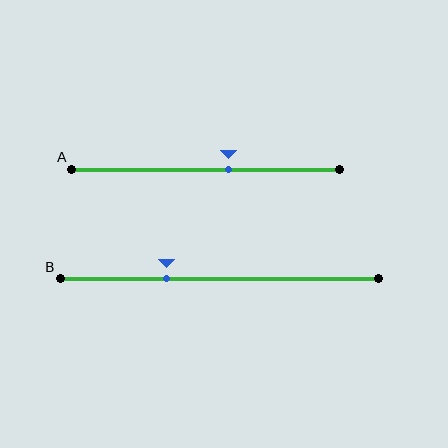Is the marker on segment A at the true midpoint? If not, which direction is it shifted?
No, the marker on segment A is shifted to the right by about 8% of the segment length.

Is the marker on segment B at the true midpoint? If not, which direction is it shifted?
No, the marker on segment B is shifted to the left by about 17% of the segment length.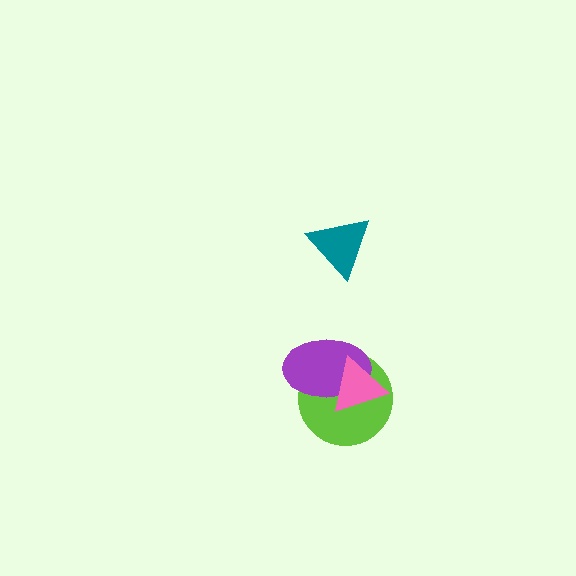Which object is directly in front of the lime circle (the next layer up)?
The purple ellipse is directly in front of the lime circle.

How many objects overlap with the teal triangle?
0 objects overlap with the teal triangle.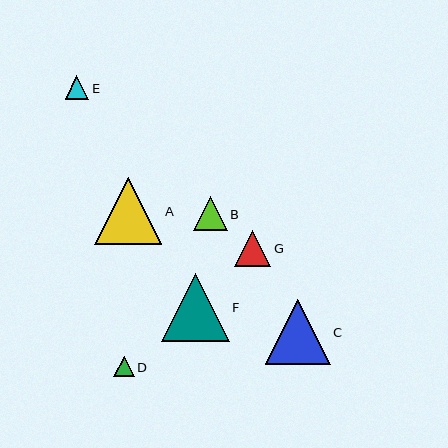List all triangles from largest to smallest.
From largest to smallest: F, A, C, G, B, E, D.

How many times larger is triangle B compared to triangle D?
Triangle B is approximately 1.7 times the size of triangle D.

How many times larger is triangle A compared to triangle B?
Triangle A is approximately 2.0 times the size of triangle B.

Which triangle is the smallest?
Triangle D is the smallest with a size of approximately 20 pixels.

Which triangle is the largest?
Triangle F is the largest with a size of approximately 68 pixels.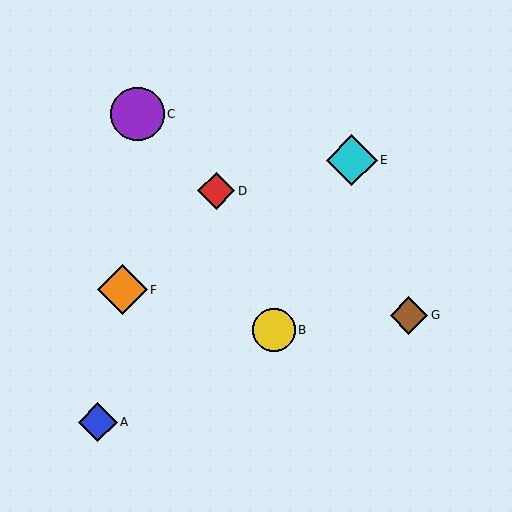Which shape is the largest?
The purple circle (labeled C) is the largest.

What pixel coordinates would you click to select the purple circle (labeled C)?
Click at (138, 114) to select the purple circle C.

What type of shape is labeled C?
Shape C is a purple circle.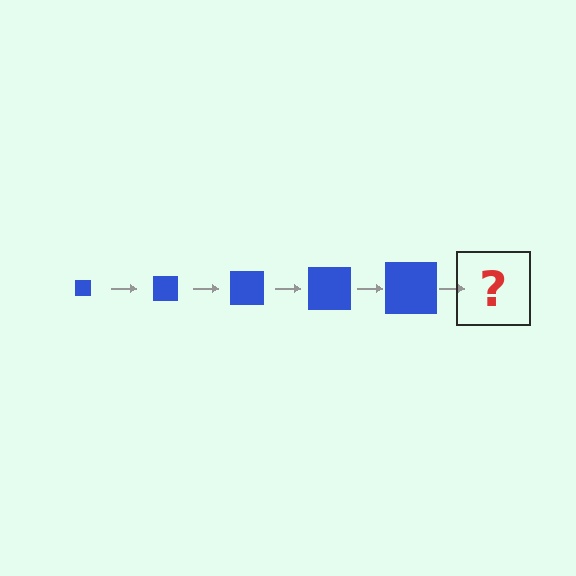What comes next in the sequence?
The next element should be a blue square, larger than the previous one.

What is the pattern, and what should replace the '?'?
The pattern is that the square gets progressively larger each step. The '?' should be a blue square, larger than the previous one.